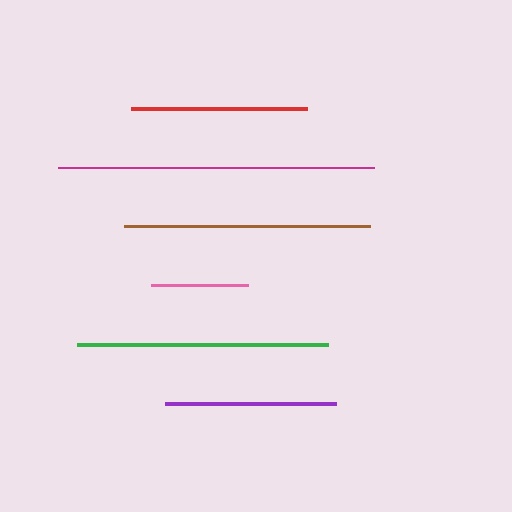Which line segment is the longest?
The magenta line is the longest at approximately 317 pixels.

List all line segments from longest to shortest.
From longest to shortest: magenta, green, brown, red, purple, pink.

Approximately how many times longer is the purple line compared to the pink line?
The purple line is approximately 1.8 times the length of the pink line.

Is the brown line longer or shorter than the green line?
The green line is longer than the brown line.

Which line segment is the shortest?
The pink line is the shortest at approximately 97 pixels.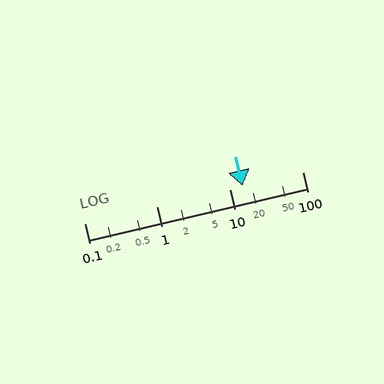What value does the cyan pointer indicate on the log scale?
The pointer indicates approximately 15.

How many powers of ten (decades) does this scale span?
The scale spans 3 decades, from 0.1 to 100.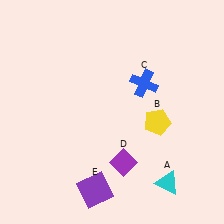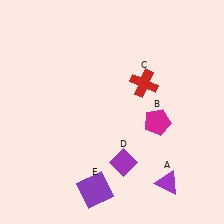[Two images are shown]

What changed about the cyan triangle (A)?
In Image 1, A is cyan. In Image 2, it changed to purple.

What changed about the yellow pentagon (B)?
In Image 1, B is yellow. In Image 2, it changed to magenta.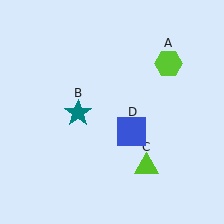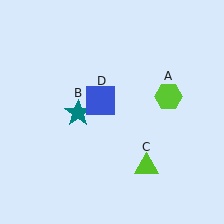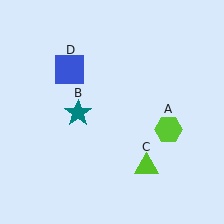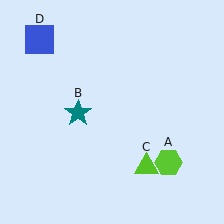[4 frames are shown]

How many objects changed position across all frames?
2 objects changed position: lime hexagon (object A), blue square (object D).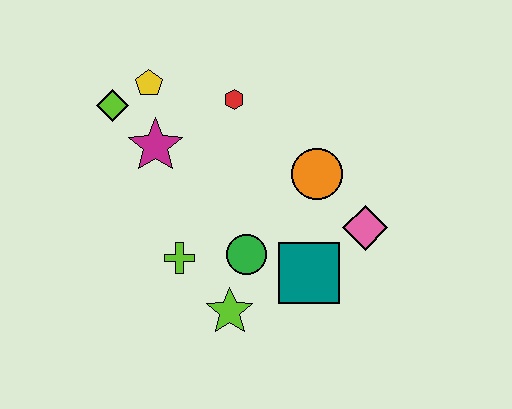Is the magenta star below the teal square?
No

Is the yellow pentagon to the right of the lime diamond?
Yes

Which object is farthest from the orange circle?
The lime diamond is farthest from the orange circle.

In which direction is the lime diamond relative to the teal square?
The lime diamond is to the left of the teal square.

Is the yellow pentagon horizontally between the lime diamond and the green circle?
Yes